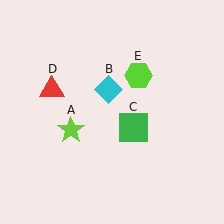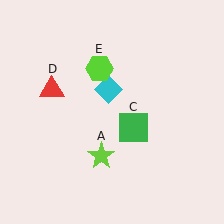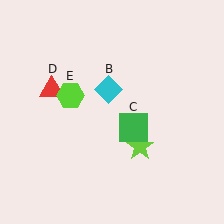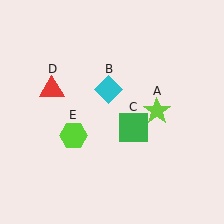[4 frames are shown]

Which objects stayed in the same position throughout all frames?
Cyan diamond (object B) and green square (object C) and red triangle (object D) remained stationary.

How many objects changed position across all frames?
2 objects changed position: lime star (object A), lime hexagon (object E).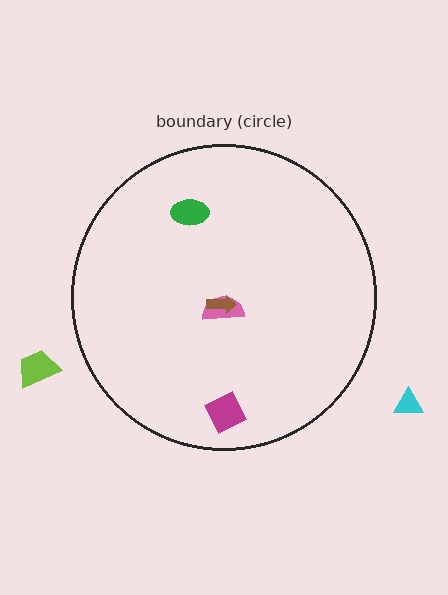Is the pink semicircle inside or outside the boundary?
Inside.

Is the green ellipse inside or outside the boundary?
Inside.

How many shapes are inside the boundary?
4 inside, 2 outside.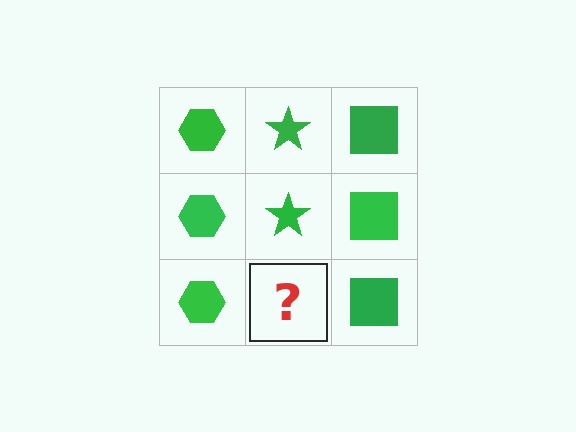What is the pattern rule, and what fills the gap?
The rule is that each column has a consistent shape. The gap should be filled with a green star.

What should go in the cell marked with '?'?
The missing cell should contain a green star.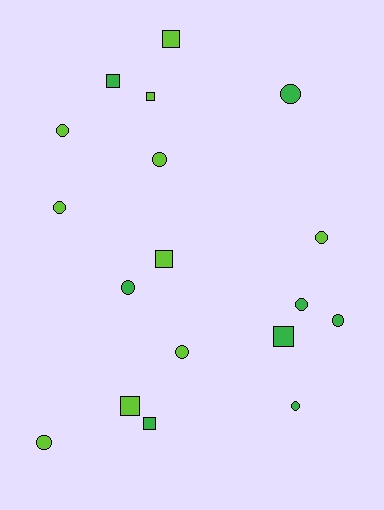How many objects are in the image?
There are 18 objects.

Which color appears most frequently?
Lime, with 10 objects.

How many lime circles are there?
There are 6 lime circles.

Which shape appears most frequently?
Circle, with 11 objects.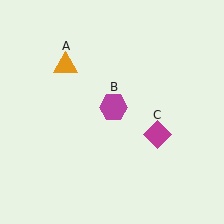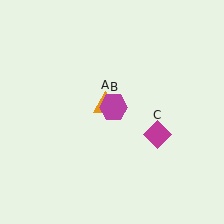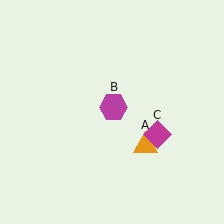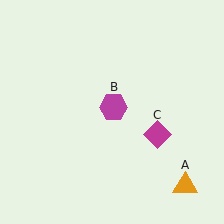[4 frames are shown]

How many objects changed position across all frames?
1 object changed position: orange triangle (object A).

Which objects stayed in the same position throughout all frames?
Magenta hexagon (object B) and magenta diamond (object C) remained stationary.